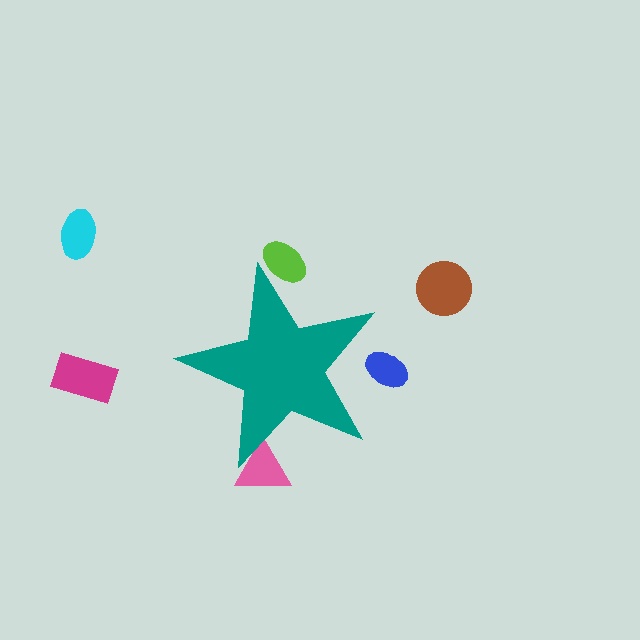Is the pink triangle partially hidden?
Yes, the pink triangle is partially hidden behind the teal star.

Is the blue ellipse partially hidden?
Yes, the blue ellipse is partially hidden behind the teal star.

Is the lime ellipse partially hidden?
Yes, the lime ellipse is partially hidden behind the teal star.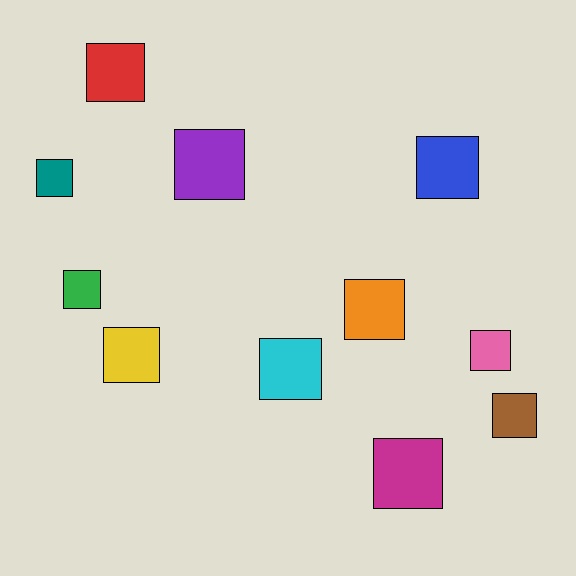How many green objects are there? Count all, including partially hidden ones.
There is 1 green object.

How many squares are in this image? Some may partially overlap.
There are 11 squares.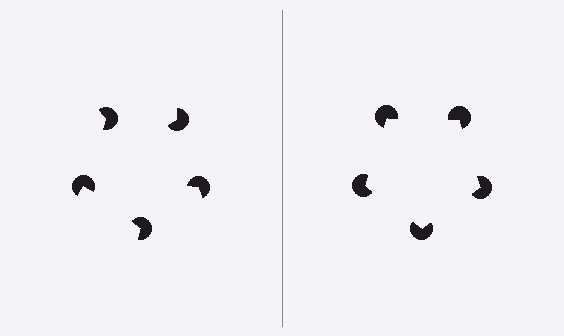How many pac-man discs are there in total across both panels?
10 — 5 on each side.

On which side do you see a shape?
An illusory pentagon appears on the right side. On the left side the wedge cuts are rotated, so no coherent shape forms.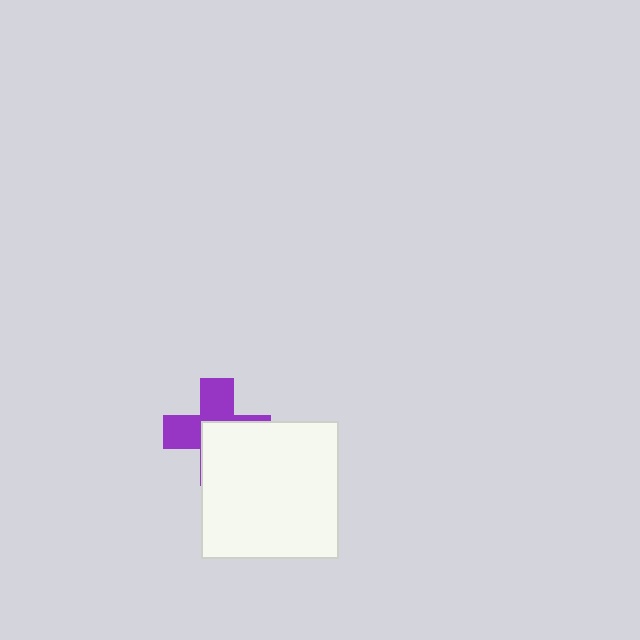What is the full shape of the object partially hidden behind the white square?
The partially hidden object is a purple cross.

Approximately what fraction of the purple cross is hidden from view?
Roughly 50% of the purple cross is hidden behind the white square.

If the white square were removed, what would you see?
You would see the complete purple cross.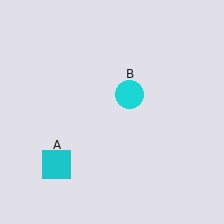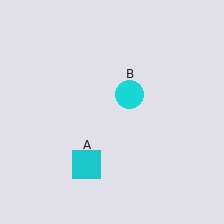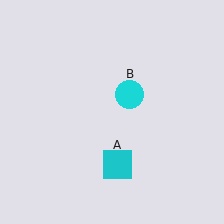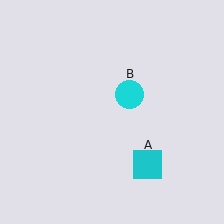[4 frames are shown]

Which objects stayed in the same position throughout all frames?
Cyan circle (object B) remained stationary.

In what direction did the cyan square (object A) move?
The cyan square (object A) moved right.